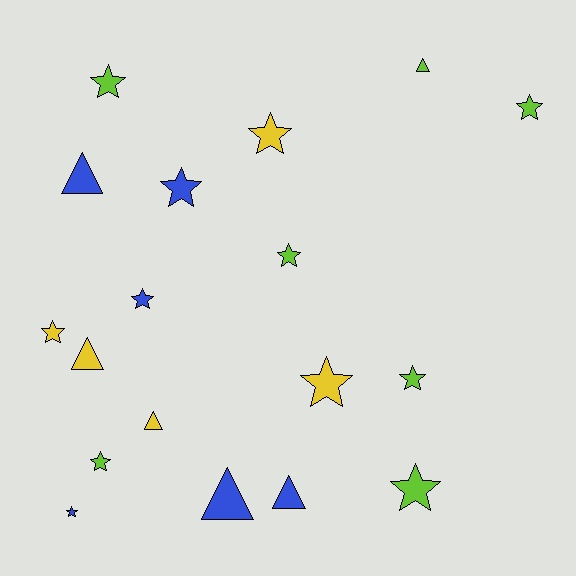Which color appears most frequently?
Lime, with 7 objects.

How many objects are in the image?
There are 18 objects.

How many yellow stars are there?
There are 3 yellow stars.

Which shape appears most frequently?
Star, with 12 objects.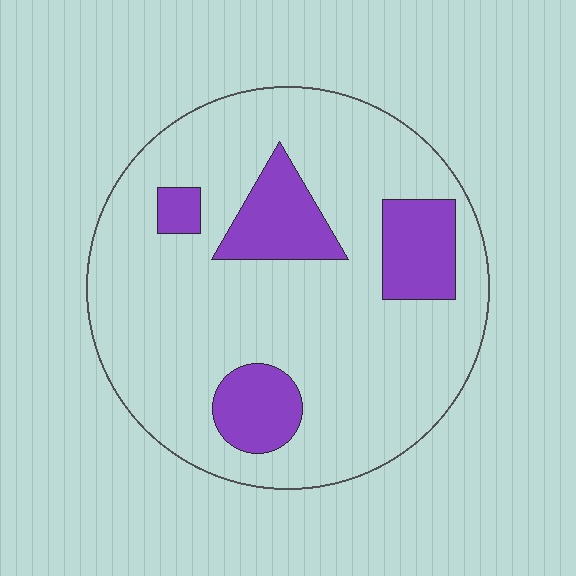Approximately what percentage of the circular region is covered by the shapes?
Approximately 20%.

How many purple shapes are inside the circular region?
4.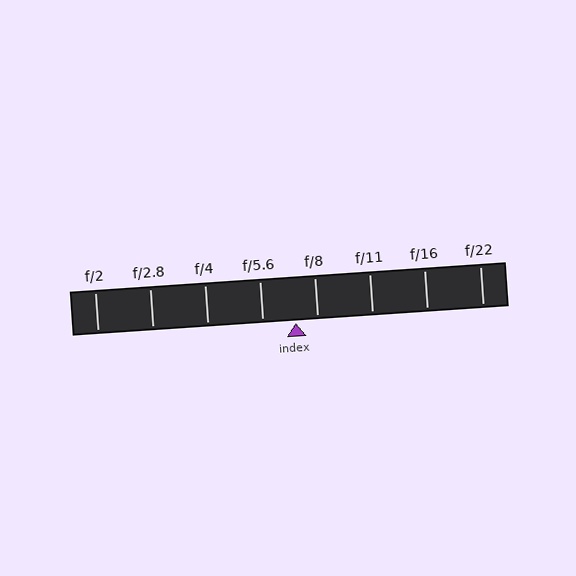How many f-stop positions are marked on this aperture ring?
There are 8 f-stop positions marked.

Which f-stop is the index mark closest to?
The index mark is closest to f/8.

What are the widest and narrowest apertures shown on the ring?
The widest aperture shown is f/2 and the narrowest is f/22.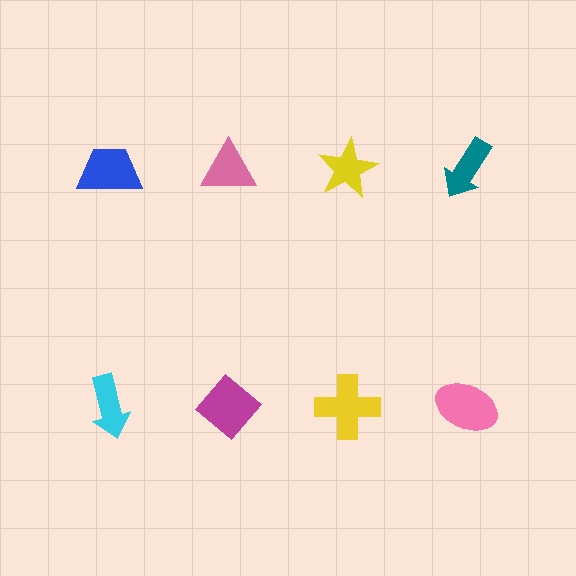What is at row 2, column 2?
A magenta diamond.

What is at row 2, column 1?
A cyan arrow.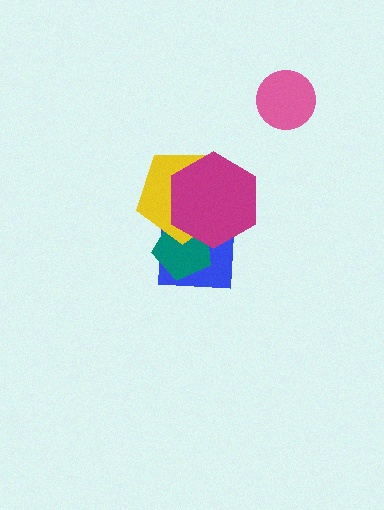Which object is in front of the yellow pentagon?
The magenta hexagon is in front of the yellow pentagon.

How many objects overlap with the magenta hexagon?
3 objects overlap with the magenta hexagon.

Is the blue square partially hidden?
Yes, it is partially covered by another shape.